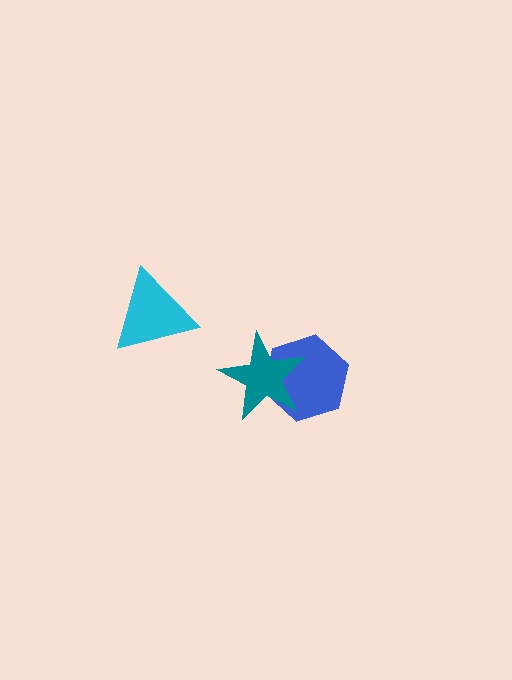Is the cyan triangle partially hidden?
No, no other shape covers it.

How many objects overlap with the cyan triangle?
0 objects overlap with the cyan triangle.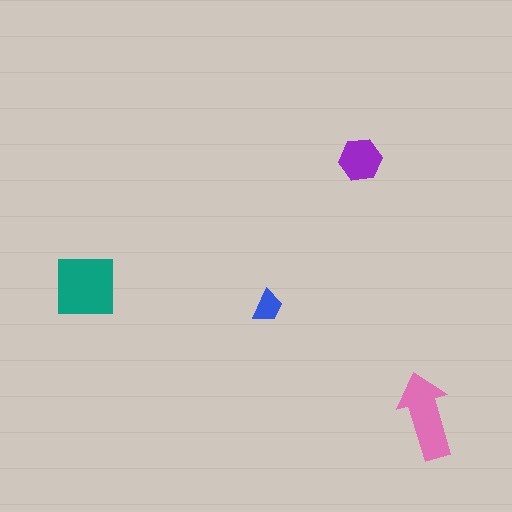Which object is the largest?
The teal square.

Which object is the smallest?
The blue trapezoid.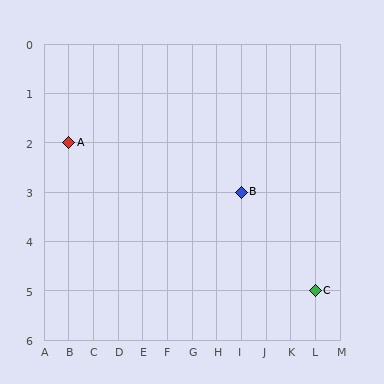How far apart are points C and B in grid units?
Points C and B are 3 columns and 2 rows apart (about 3.6 grid units diagonally).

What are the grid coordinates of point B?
Point B is at grid coordinates (I, 3).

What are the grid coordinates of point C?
Point C is at grid coordinates (L, 5).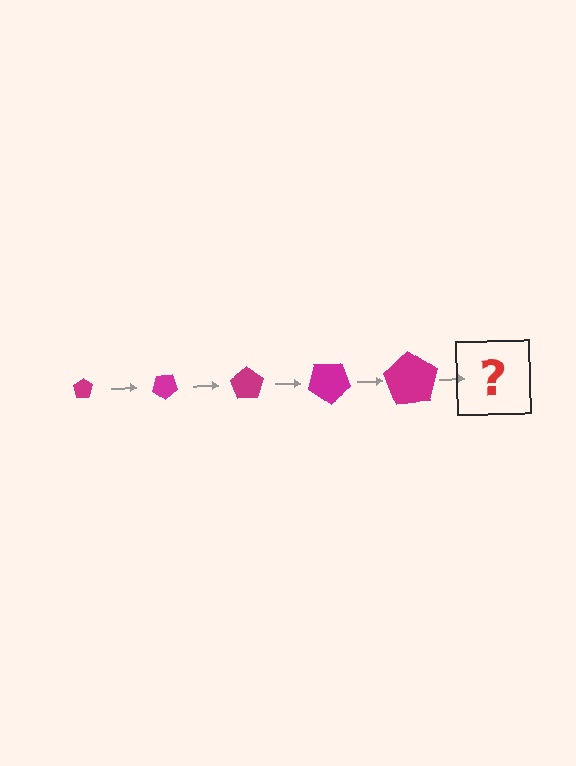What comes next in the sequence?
The next element should be a pentagon, larger than the previous one and rotated 175 degrees from the start.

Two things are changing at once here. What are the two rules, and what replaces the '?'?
The two rules are that the pentagon grows larger each step and it rotates 35 degrees each step. The '?' should be a pentagon, larger than the previous one and rotated 175 degrees from the start.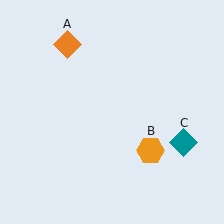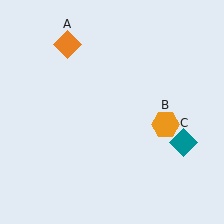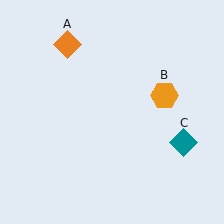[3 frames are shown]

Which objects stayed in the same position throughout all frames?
Orange diamond (object A) and teal diamond (object C) remained stationary.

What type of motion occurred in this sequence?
The orange hexagon (object B) rotated counterclockwise around the center of the scene.